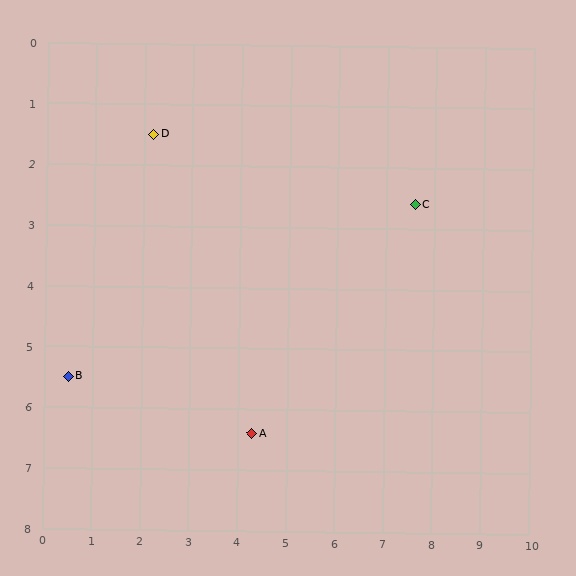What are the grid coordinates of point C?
Point C is at approximately (7.6, 2.6).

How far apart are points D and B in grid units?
Points D and B are about 4.3 grid units apart.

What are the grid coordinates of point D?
Point D is at approximately (2.2, 1.5).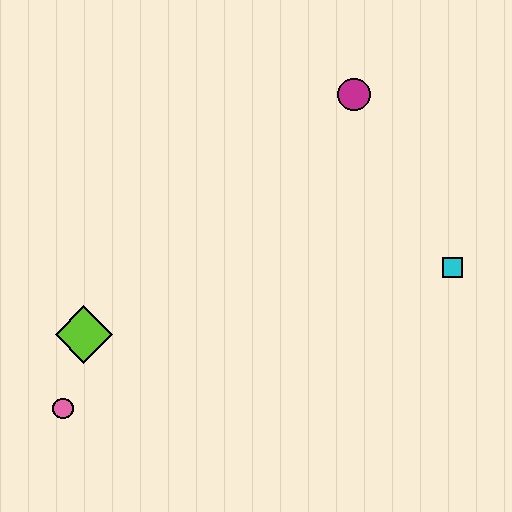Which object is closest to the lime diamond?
The pink circle is closest to the lime diamond.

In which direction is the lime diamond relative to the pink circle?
The lime diamond is above the pink circle.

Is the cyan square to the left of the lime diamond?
No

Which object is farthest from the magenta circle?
The pink circle is farthest from the magenta circle.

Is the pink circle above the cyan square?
No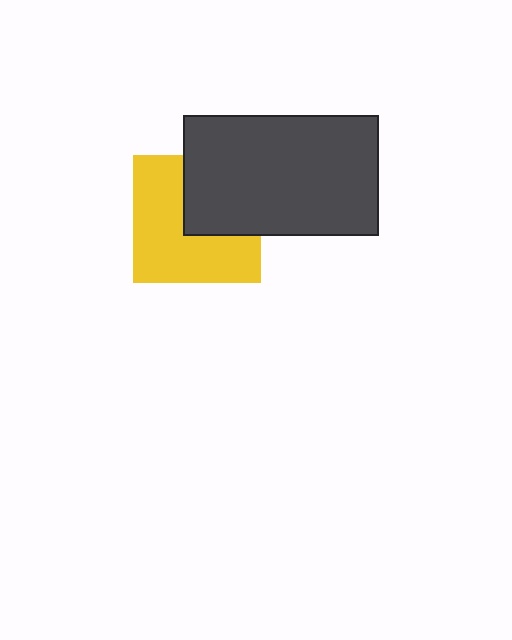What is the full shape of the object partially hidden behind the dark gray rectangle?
The partially hidden object is a yellow square.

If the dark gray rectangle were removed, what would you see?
You would see the complete yellow square.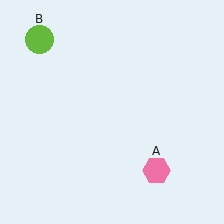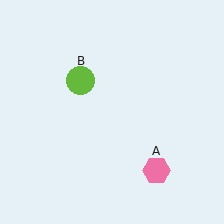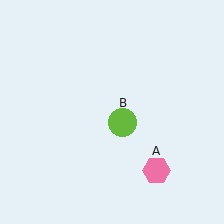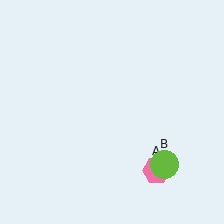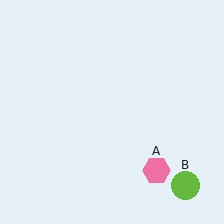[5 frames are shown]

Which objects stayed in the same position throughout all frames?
Pink hexagon (object A) remained stationary.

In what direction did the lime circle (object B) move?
The lime circle (object B) moved down and to the right.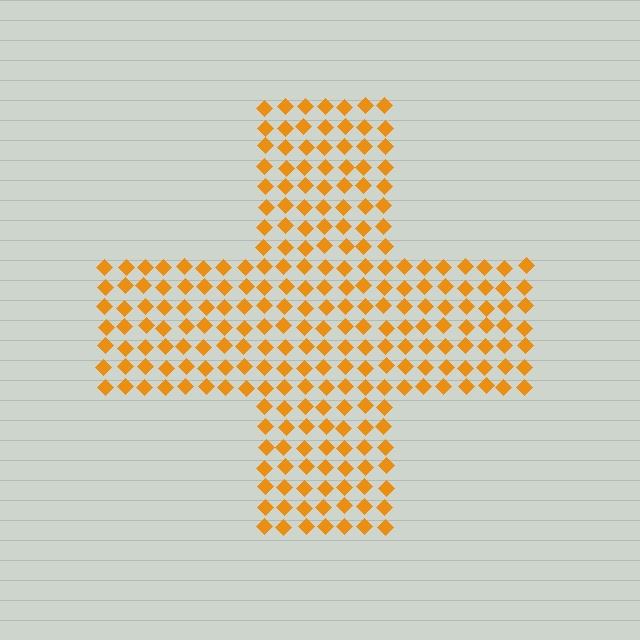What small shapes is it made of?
It is made of small diamonds.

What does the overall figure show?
The overall figure shows a cross.